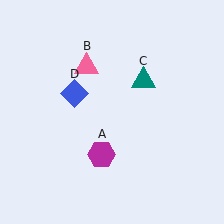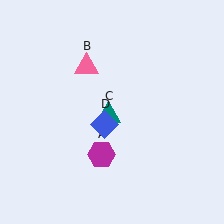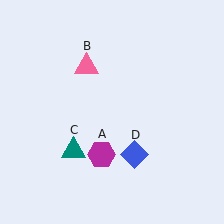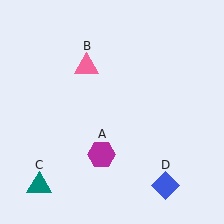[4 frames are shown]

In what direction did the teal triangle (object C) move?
The teal triangle (object C) moved down and to the left.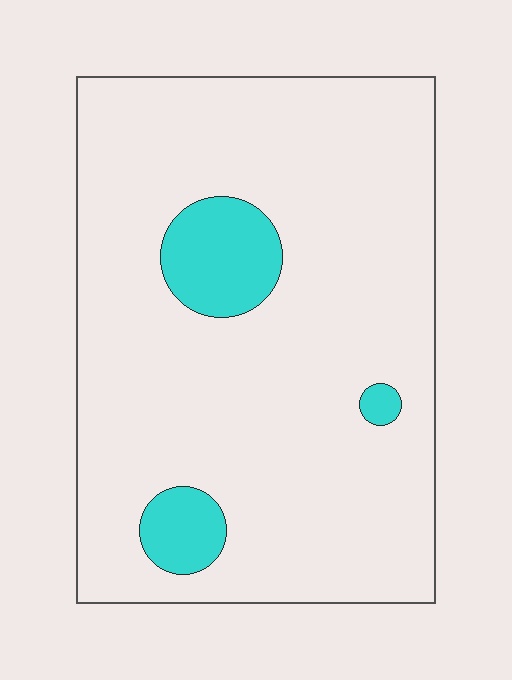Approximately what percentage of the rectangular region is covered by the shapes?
Approximately 10%.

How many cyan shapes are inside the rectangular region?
3.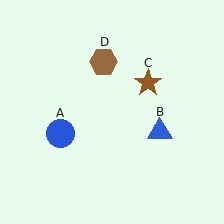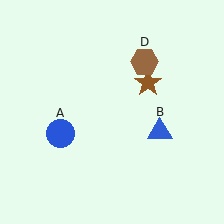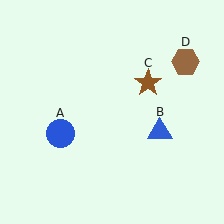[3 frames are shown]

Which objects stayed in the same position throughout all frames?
Blue circle (object A) and blue triangle (object B) and brown star (object C) remained stationary.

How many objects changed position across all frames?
1 object changed position: brown hexagon (object D).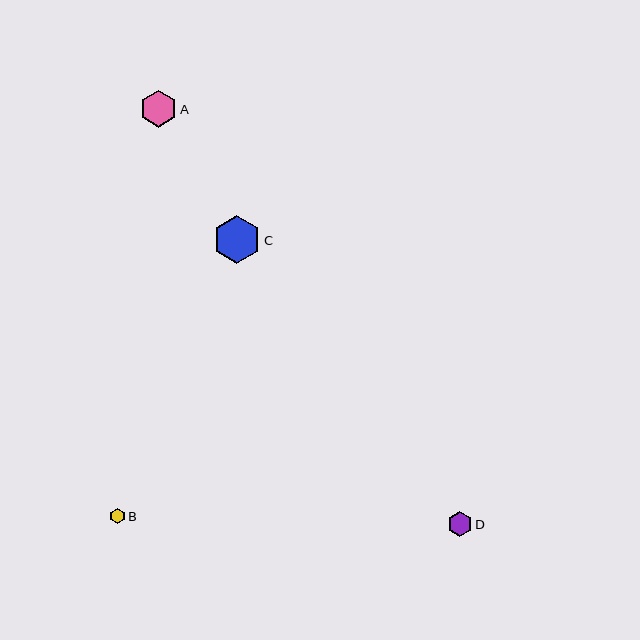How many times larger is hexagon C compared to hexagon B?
Hexagon C is approximately 3.0 times the size of hexagon B.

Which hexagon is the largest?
Hexagon C is the largest with a size of approximately 48 pixels.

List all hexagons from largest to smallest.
From largest to smallest: C, A, D, B.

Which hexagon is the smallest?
Hexagon B is the smallest with a size of approximately 16 pixels.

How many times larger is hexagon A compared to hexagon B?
Hexagon A is approximately 2.3 times the size of hexagon B.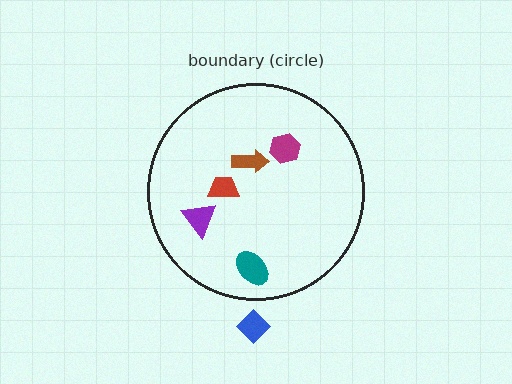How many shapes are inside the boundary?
5 inside, 1 outside.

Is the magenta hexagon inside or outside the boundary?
Inside.